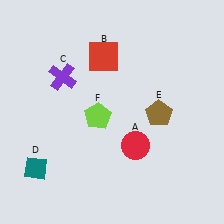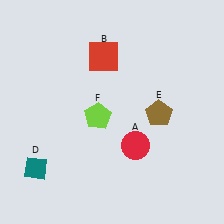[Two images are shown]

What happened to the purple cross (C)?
The purple cross (C) was removed in Image 2. It was in the top-left area of Image 1.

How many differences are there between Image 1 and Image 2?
There is 1 difference between the two images.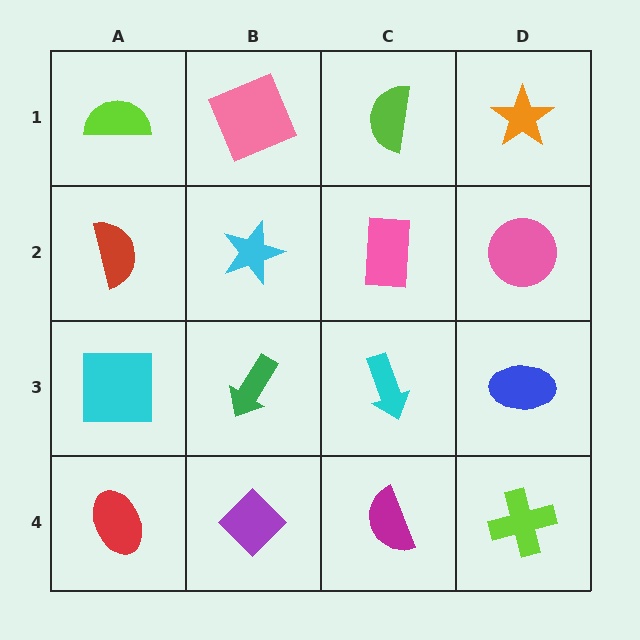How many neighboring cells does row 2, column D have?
3.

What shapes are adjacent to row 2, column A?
A lime semicircle (row 1, column A), a cyan square (row 3, column A), a cyan star (row 2, column B).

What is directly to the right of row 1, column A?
A pink square.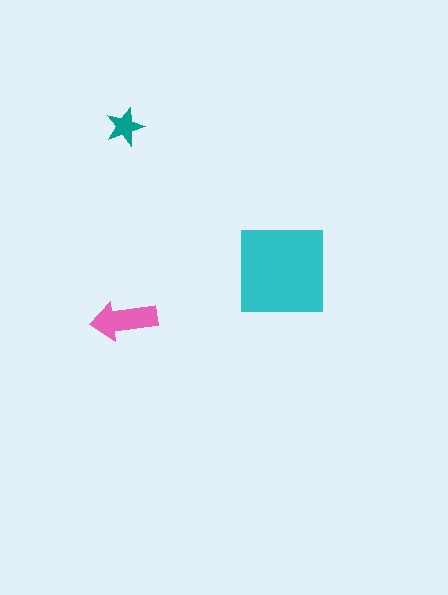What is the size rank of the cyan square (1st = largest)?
1st.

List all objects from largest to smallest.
The cyan square, the pink arrow, the teal star.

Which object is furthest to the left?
The pink arrow is leftmost.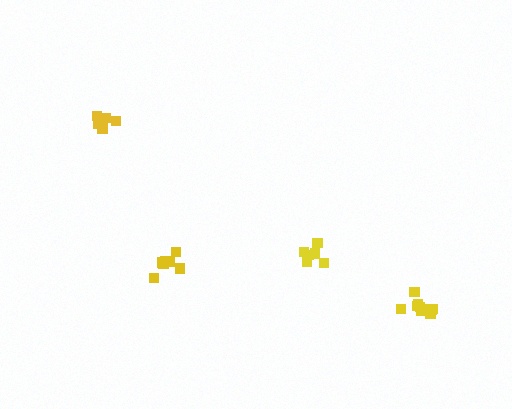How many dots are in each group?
Group 1: 6 dots, Group 2: 7 dots, Group 3: 6 dots, Group 4: 10 dots (29 total).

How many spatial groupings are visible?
There are 4 spatial groupings.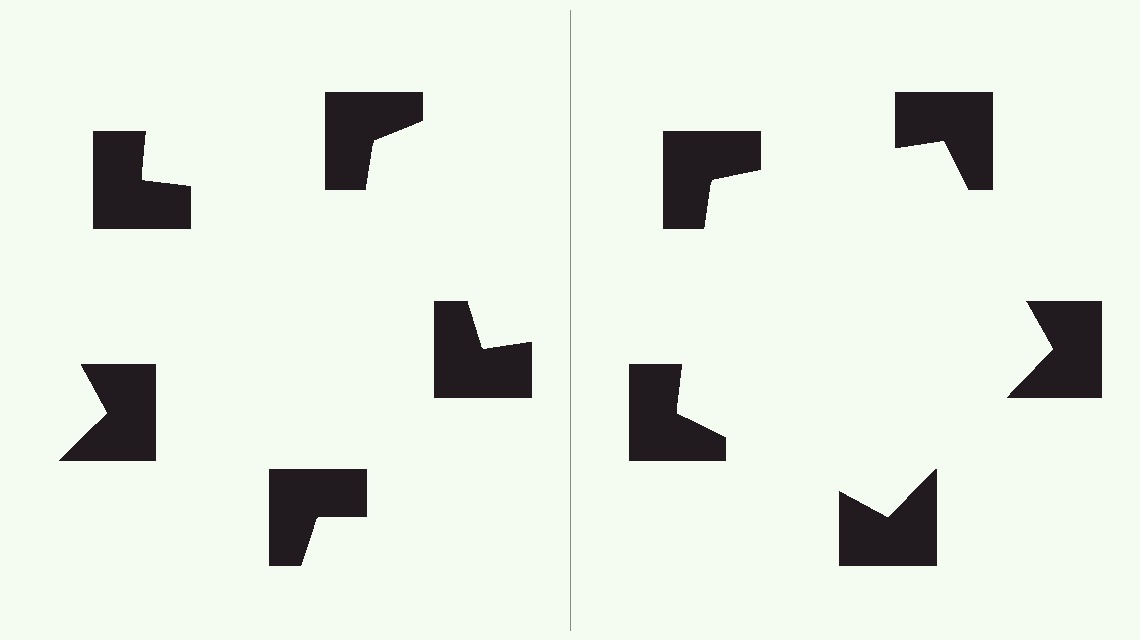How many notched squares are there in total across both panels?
10 — 5 on each side.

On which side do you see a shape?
An illusory pentagon appears on the right side. On the left side the wedge cuts are rotated, so no coherent shape forms.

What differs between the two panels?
The notched squares are positioned identically on both sides; only the wedge orientations differ. On the right they align to a pentagon; on the left they are misaligned.